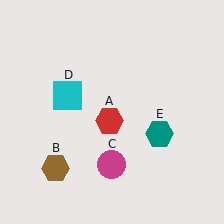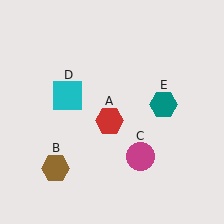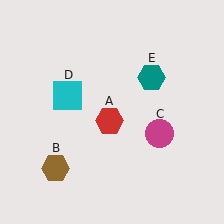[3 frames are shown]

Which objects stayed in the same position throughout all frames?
Red hexagon (object A) and brown hexagon (object B) and cyan square (object D) remained stationary.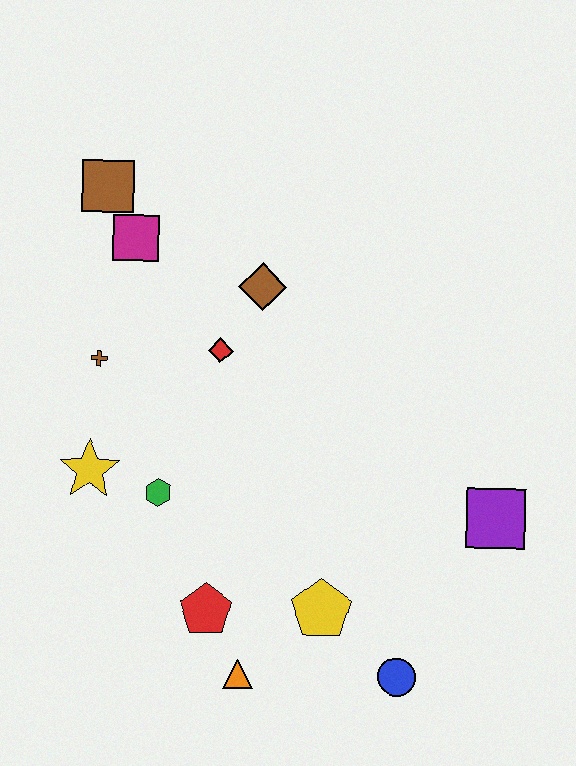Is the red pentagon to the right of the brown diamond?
No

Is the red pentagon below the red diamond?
Yes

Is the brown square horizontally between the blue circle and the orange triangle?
No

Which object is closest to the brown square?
The magenta square is closest to the brown square.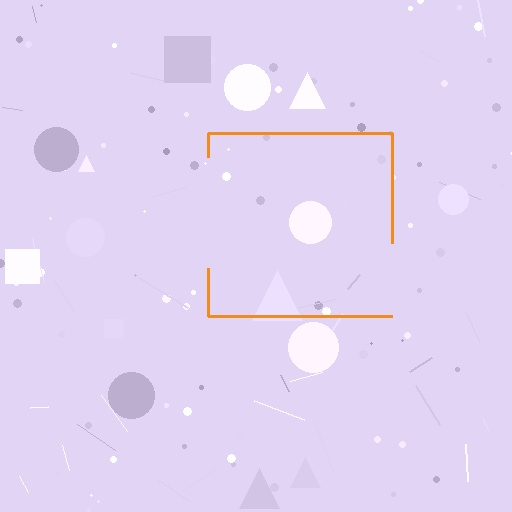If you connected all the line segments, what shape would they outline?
They would outline a square.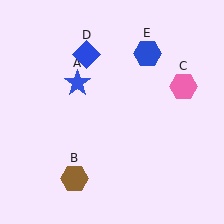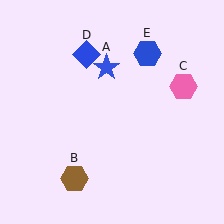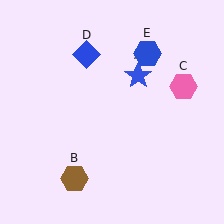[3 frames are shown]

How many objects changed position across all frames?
1 object changed position: blue star (object A).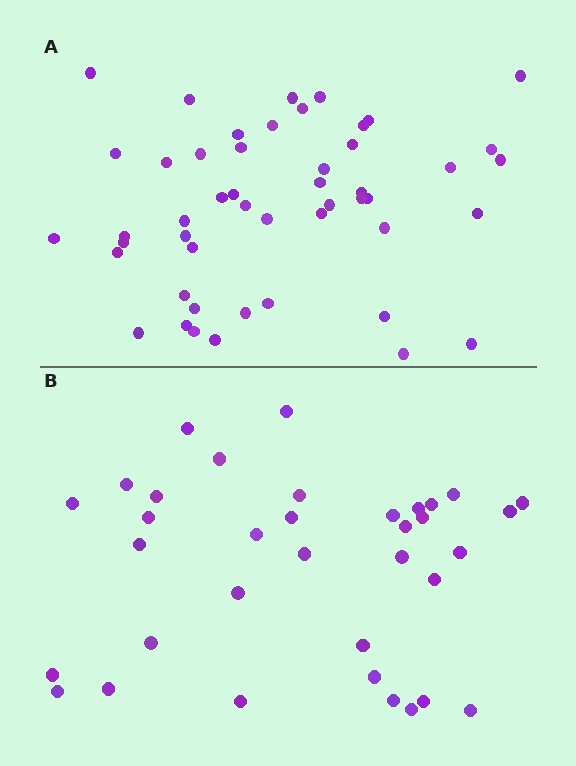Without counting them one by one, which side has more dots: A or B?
Region A (the top region) has more dots.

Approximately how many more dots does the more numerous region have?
Region A has approximately 15 more dots than region B.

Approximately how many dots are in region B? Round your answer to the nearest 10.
About 40 dots. (The exact count is 35, which rounds to 40.)